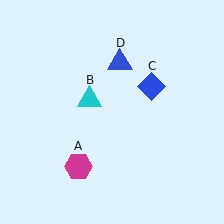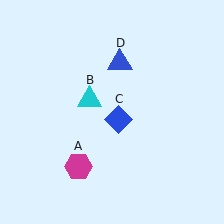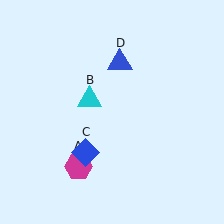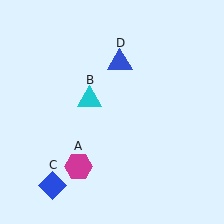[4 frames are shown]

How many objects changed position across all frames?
1 object changed position: blue diamond (object C).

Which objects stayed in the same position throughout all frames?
Magenta hexagon (object A) and cyan triangle (object B) and blue triangle (object D) remained stationary.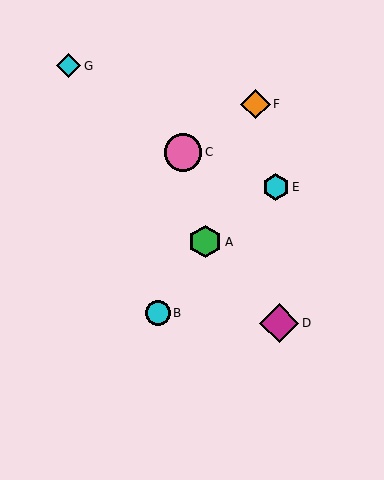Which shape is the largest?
The magenta diamond (labeled D) is the largest.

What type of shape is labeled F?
Shape F is an orange diamond.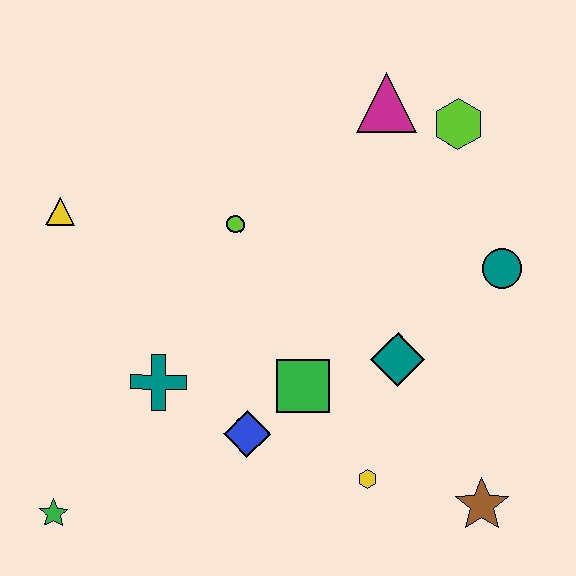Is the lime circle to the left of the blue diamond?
Yes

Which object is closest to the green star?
The teal cross is closest to the green star.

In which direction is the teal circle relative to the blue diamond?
The teal circle is to the right of the blue diamond.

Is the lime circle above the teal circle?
Yes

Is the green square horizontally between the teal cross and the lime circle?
No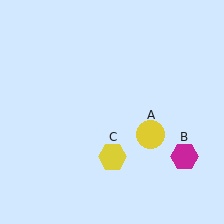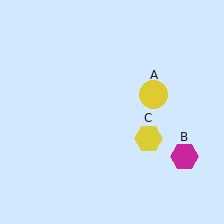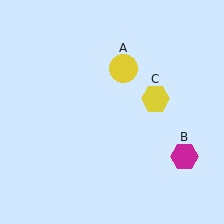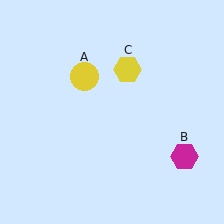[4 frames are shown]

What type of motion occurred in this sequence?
The yellow circle (object A), yellow hexagon (object C) rotated counterclockwise around the center of the scene.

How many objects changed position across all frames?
2 objects changed position: yellow circle (object A), yellow hexagon (object C).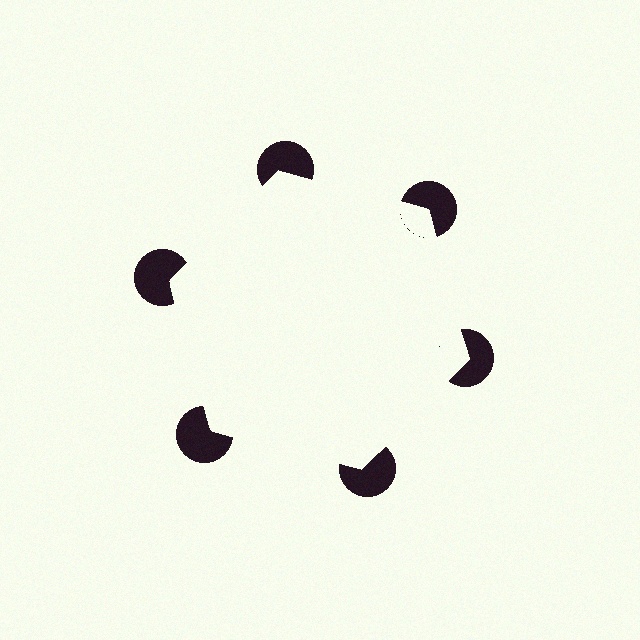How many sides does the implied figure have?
6 sides.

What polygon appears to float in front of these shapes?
An illusory hexagon — its edges are inferred from the aligned wedge cuts in the pac-man discs, not physically drawn.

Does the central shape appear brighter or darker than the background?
It typically appears slightly brighter than the background, even though no actual brightness change is drawn.